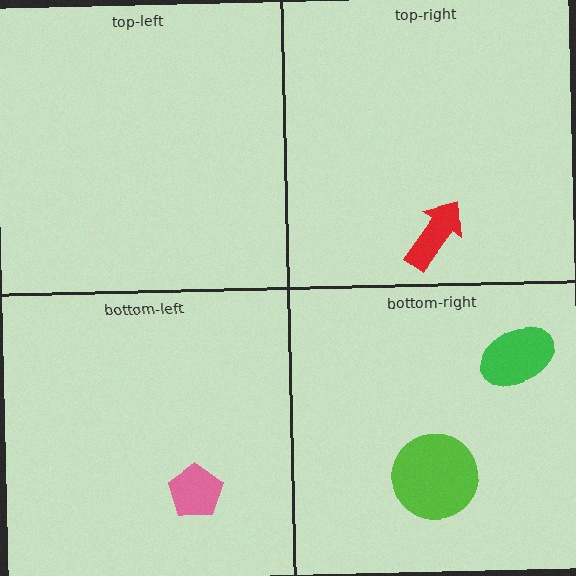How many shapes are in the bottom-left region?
1.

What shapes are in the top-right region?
The red arrow.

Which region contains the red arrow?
The top-right region.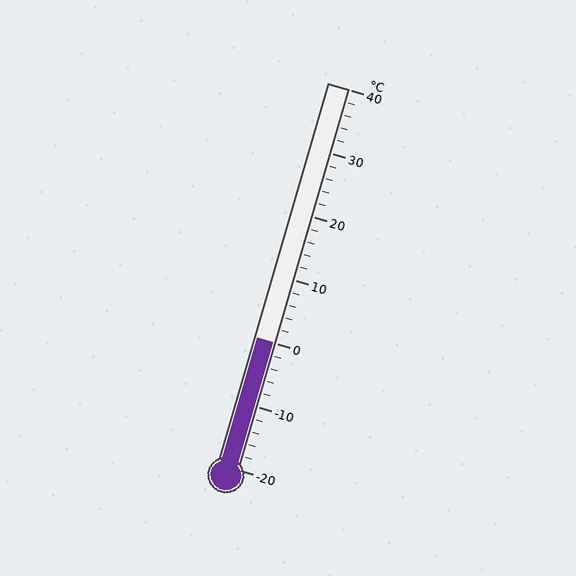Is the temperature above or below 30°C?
The temperature is below 30°C.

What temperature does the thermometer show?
The thermometer shows approximately 0°C.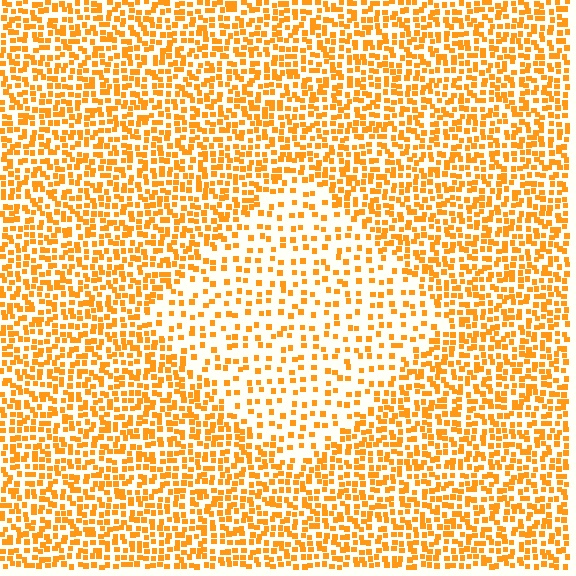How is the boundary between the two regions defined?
The boundary is defined by a change in element density (approximately 2.2x ratio). All elements are the same color, size, and shape.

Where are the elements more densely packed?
The elements are more densely packed outside the diamond boundary.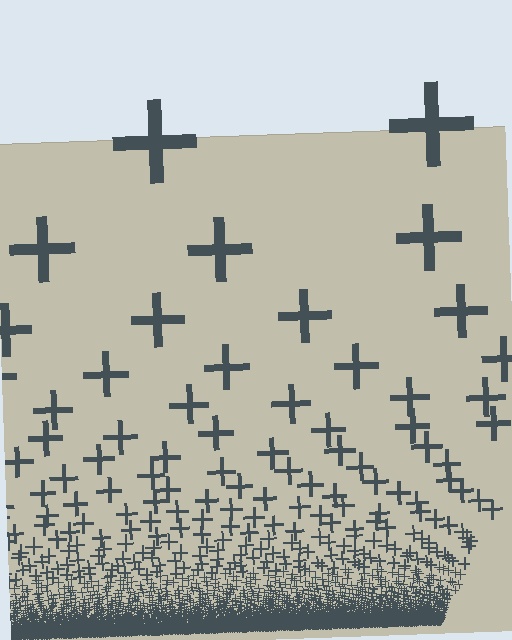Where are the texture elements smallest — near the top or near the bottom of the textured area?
Near the bottom.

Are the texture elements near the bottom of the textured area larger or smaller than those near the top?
Smaller. The gradient is inverted — elements near the bottom are smaller and denser.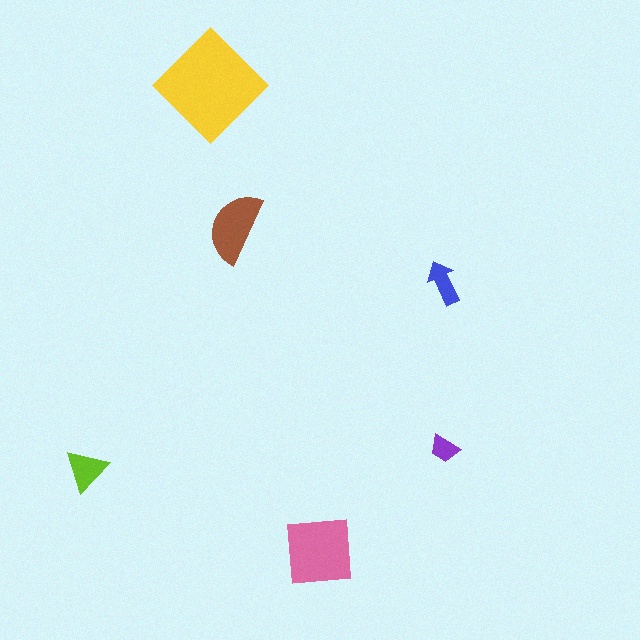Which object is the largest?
The yellow diamond.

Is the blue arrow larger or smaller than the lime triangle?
Smaller.